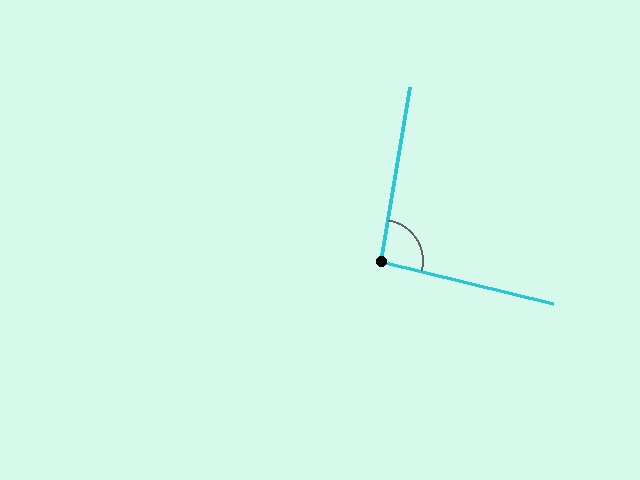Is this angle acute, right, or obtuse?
It is approximately a right angle.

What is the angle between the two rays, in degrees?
Approximately 95 degrees.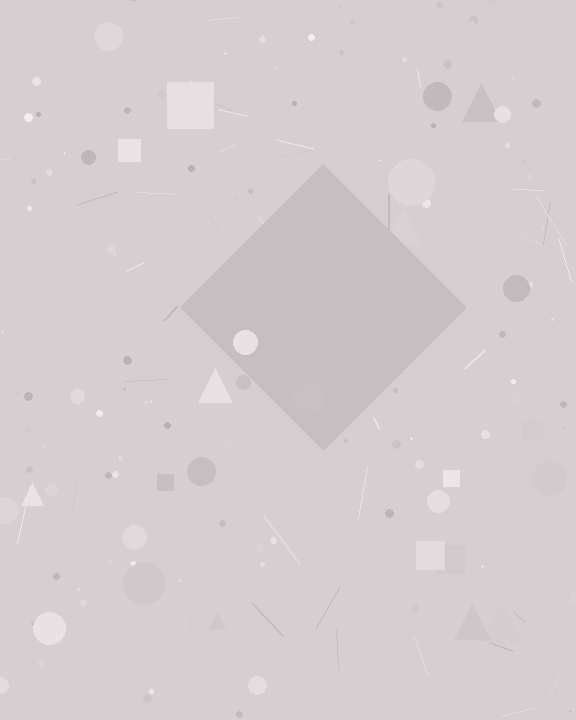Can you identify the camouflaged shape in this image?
The camouflaged shape is a diamond.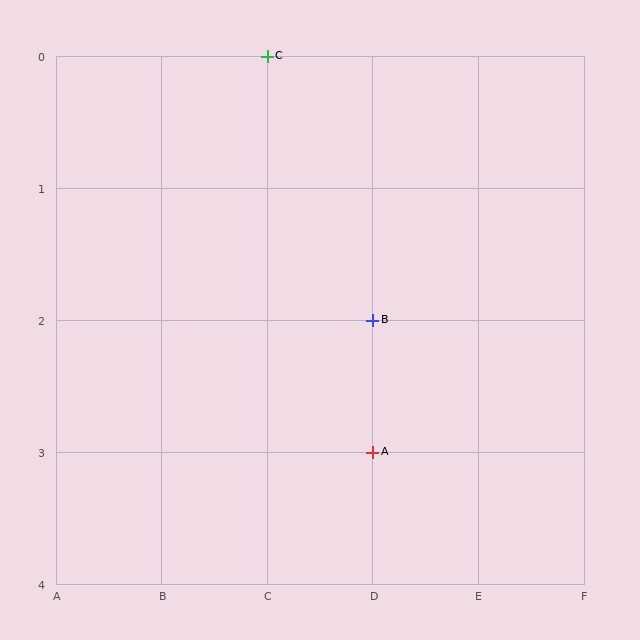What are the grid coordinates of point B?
Point B is at grid coordinates (D, 2).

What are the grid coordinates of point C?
Point C is at grid coordinates (C, 0).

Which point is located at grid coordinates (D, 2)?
Point B is at (D, 2).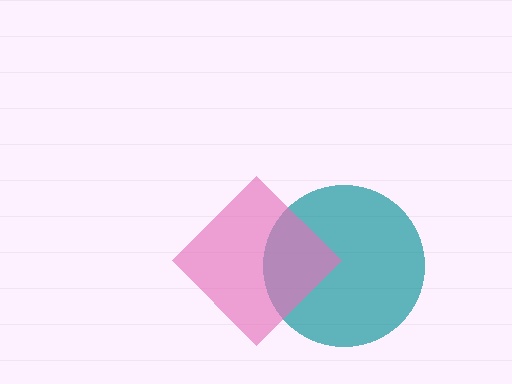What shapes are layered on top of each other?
The layered shapes are: a teal circle, a pink diamond.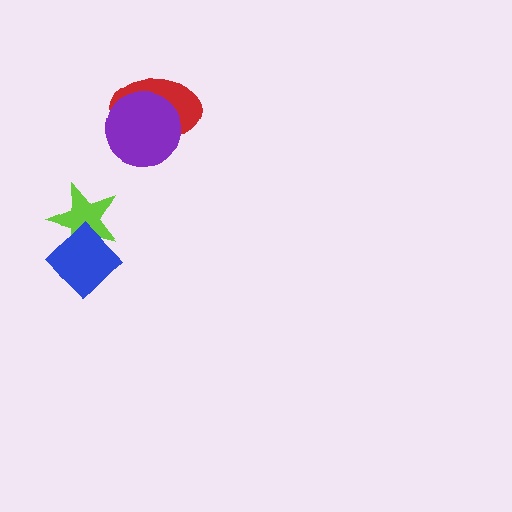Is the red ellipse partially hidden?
Yes, it is partially covered by another shape.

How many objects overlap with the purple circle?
1 object overlaps with the purple circle.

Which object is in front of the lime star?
The blue diamond is in front of the lime star.